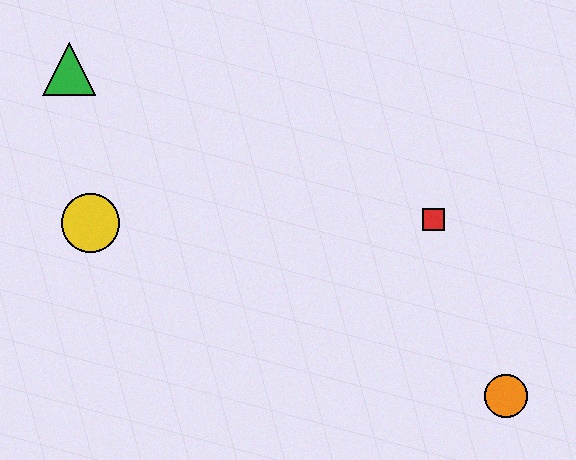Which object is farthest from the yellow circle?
The orange circle is farthest from the yellow circle.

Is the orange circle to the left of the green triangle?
No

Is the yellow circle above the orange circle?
Yes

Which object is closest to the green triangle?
The yellow circle is closest to the green triangle.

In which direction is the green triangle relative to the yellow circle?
The green triangle is above the yellow circle.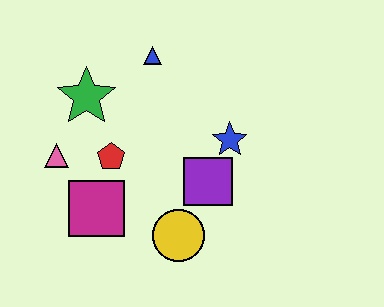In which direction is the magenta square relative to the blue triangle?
The magenta square is below the blue triangle.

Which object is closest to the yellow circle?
The purple square is closest to the yellow circle.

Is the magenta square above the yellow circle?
Yes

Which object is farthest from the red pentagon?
The blue star is farthest from the red pentagon.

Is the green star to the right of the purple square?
No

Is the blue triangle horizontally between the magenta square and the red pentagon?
No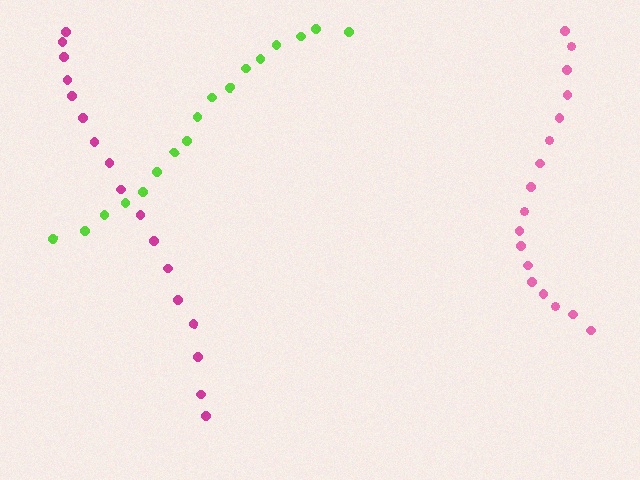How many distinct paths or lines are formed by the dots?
There are 3 distinct paths.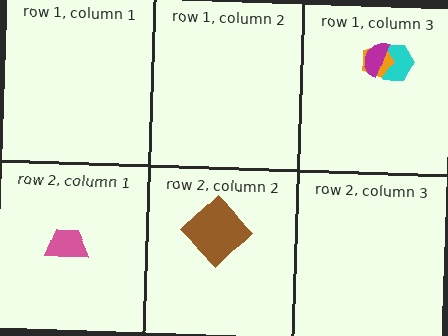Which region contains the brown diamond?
The row 2, column 2 region.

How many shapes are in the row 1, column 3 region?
3.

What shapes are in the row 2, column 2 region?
The brown diamond.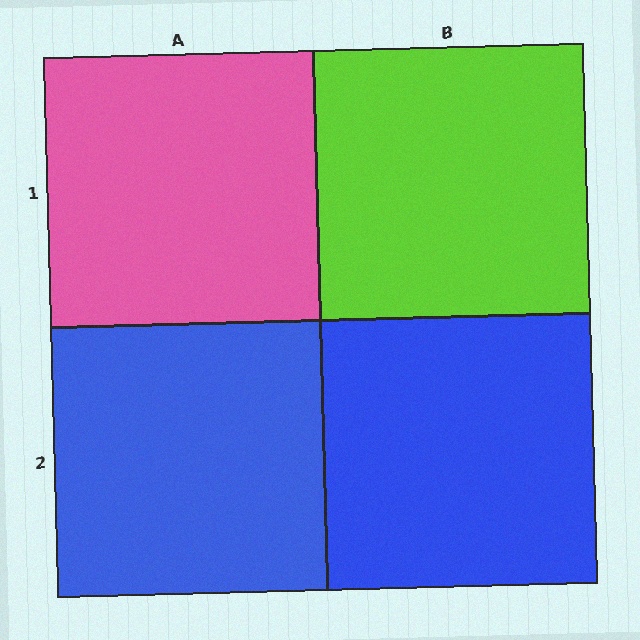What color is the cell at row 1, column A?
Pink.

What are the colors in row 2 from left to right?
Blue, blue.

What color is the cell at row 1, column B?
Lime.